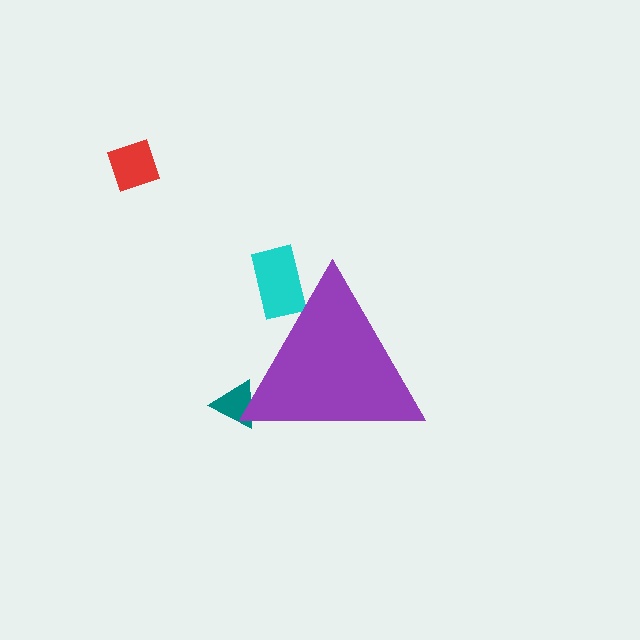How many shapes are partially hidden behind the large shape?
2 shapes are partially hidden.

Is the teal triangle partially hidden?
Yes, the teal triangle is partially hidden behind the purple triangle.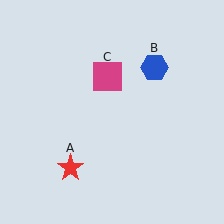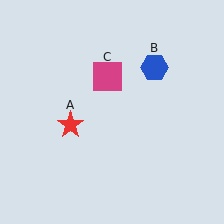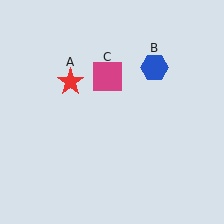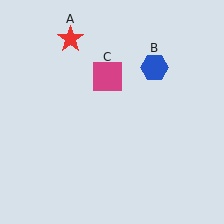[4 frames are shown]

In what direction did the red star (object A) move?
The red star (object A) moved up.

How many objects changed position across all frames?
1 object changed position: red star (object A).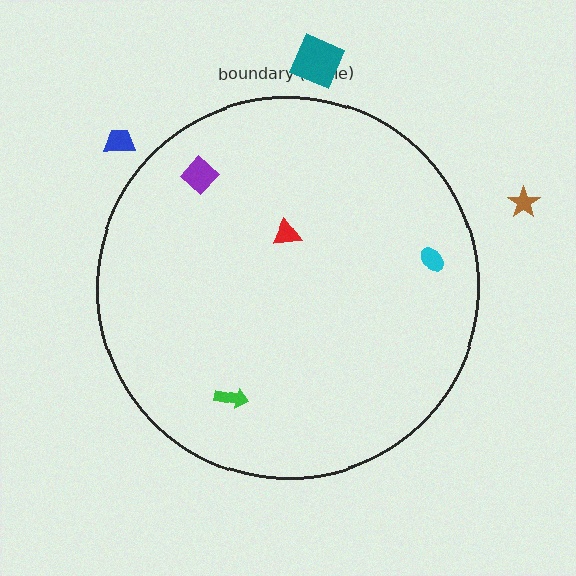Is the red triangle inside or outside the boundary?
Inside.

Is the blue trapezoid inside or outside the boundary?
Outside.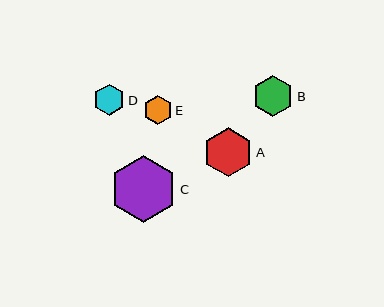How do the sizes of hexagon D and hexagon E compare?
Hexagon D and hexagon E are approximately the same size.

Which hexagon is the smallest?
Hexagon E is the smallest with a size of approximately 29 pixels.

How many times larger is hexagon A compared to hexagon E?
Hexagon A is approximately 1.7 times the size of hexagon E.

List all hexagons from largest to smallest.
From largest to smallest: C, A, B, D, E.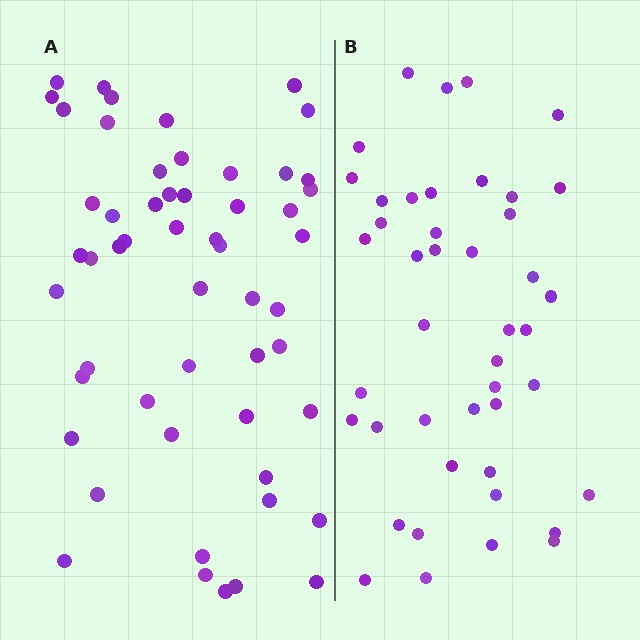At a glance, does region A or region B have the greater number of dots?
Region A (the left region) has more dots.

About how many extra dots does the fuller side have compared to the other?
Region A has roughly 10 or so more dots than region B.